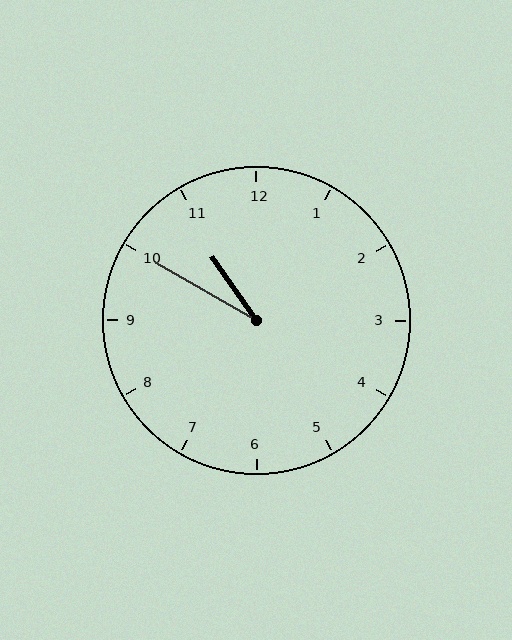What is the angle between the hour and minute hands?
Approximately 25 degrees.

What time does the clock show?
10:50.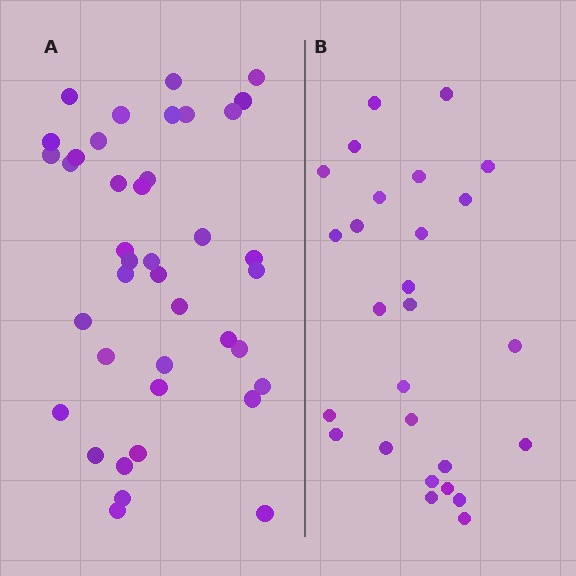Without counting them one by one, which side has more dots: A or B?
Region A (the left region) has more dots.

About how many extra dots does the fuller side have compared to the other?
Region A has approximately 15 more dots than region B.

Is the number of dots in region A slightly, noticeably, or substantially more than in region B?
Region A has substantially more. The ratio is roughly 1.5 to 1.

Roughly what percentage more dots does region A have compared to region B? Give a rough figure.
About 50% more.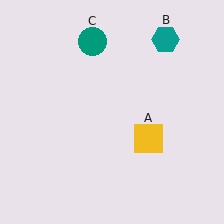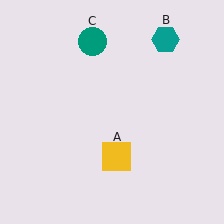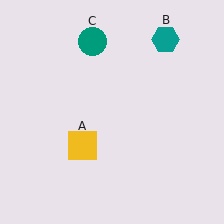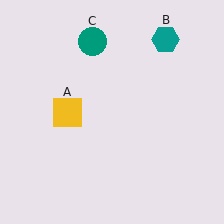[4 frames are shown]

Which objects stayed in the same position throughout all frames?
Teal hexagon (object B) and teal circle (object C) remained stationary.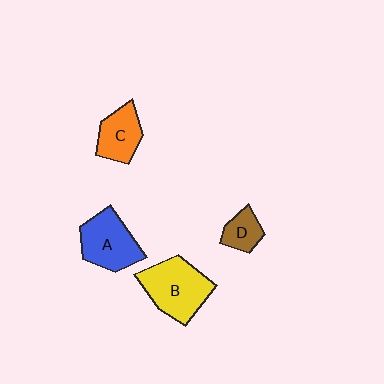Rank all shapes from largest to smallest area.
From largest to smallest: B (yellow), A (blue), C (orange), D (brown).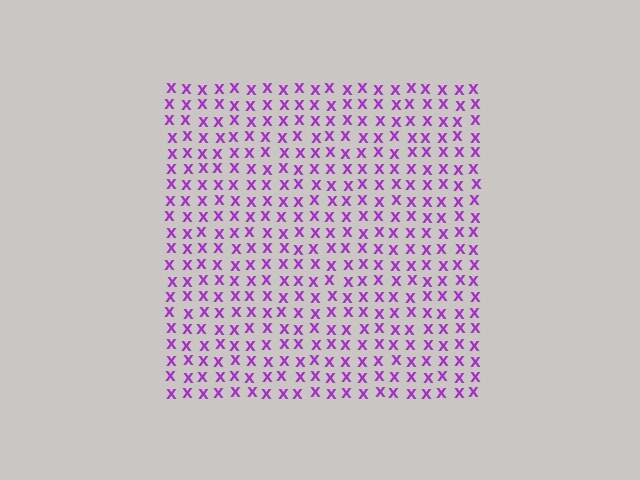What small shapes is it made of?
It is made of small letter X's.